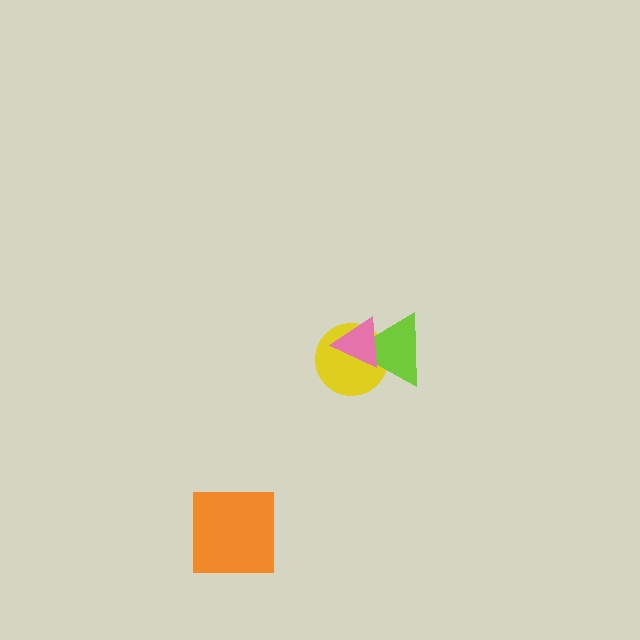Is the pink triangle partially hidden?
No, no other shape covers it.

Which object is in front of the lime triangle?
The pink triangle is in front of the lime triangle.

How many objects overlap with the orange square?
0 objects overlap with the orange square.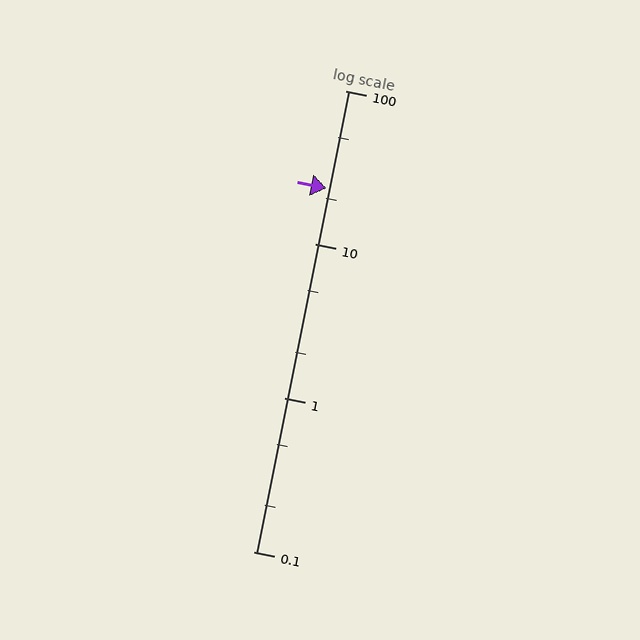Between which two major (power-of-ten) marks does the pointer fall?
The pointer is between 10 and 100.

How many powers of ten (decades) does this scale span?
The scale spans 3 decades, from 0.1 to 100.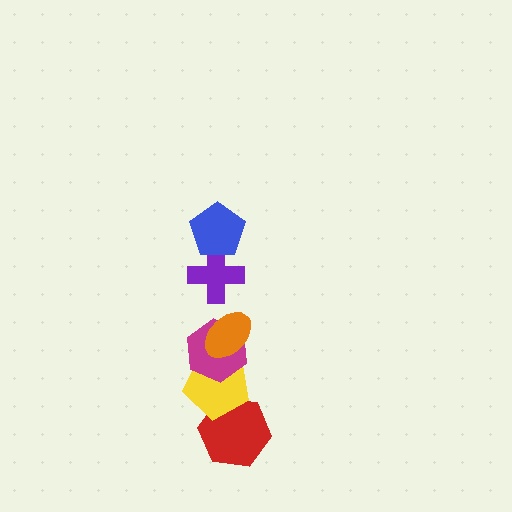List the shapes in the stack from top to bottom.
From top to bottom: the blue pentagon, the purple cross, the orange ellipse, the magenta hexagon, the yellow pentagon, the red hexagon.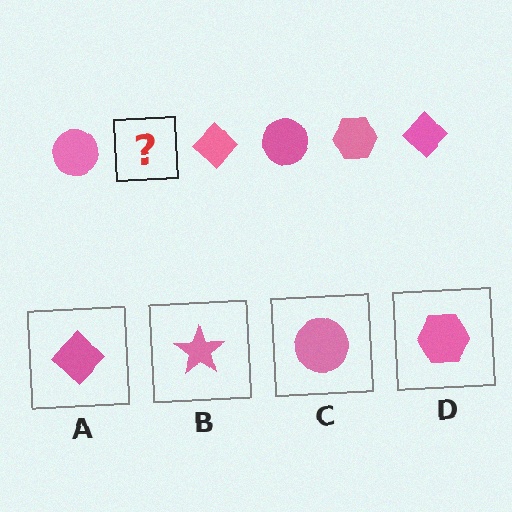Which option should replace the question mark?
Option D.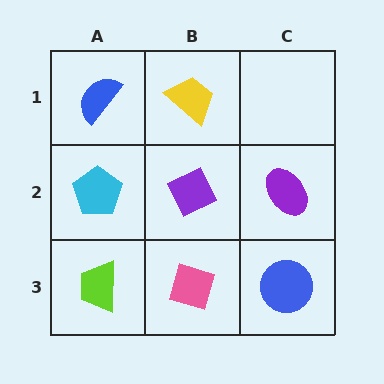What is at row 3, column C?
A blue circle.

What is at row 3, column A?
A lime trapezoid.